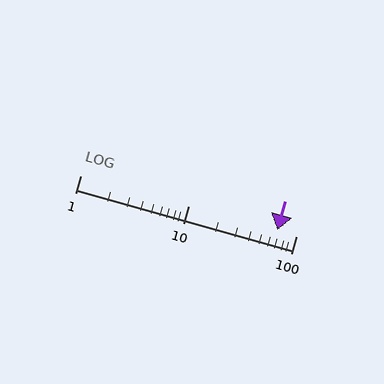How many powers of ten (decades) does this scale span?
The scale spans 2 decades, from 1 to 100.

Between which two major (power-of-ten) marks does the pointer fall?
The pointer is between 10 and 100.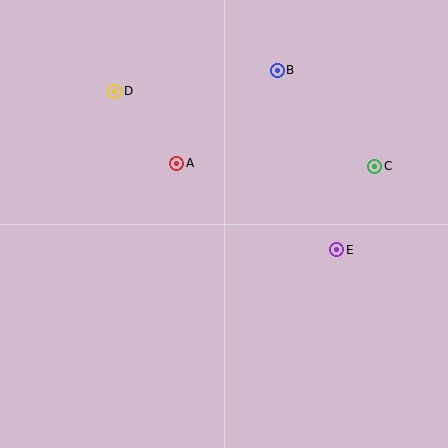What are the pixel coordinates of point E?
Point E is at (337, 250).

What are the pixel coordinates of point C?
Point C is at (375, 166).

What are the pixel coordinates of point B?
Point B is at (277, 70).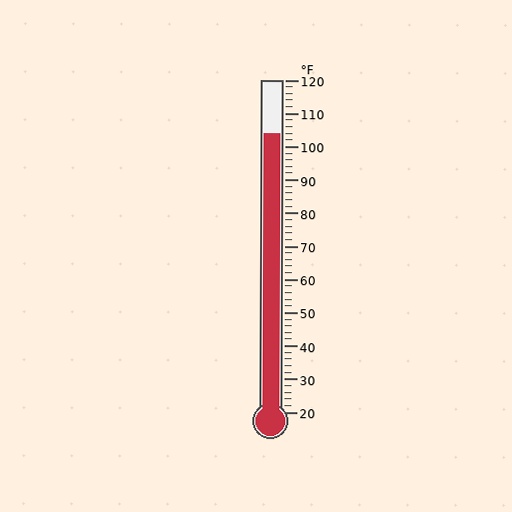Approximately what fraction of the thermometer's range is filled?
The thermometer is filled to approximately 85% of its range.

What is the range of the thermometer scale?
The thermometer scale ranges from 20°F to 120°F.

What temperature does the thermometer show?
The thermometer shows approximately 104°F.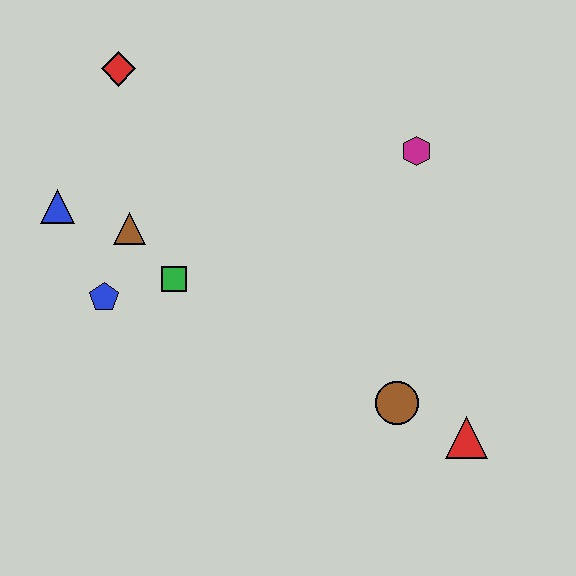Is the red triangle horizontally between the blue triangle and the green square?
No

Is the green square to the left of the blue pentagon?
No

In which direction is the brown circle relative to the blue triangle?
The brown circle is to the right of the blue triangle.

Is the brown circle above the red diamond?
No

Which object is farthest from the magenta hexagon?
The blue triangle is farthest from the magenta hexagon.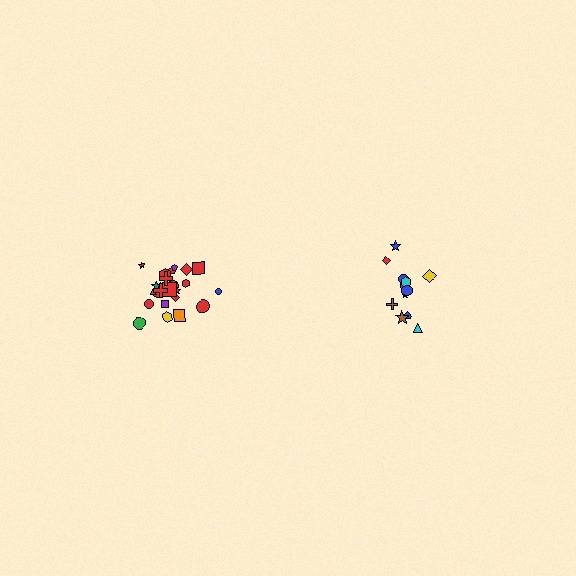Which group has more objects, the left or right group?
The left group.